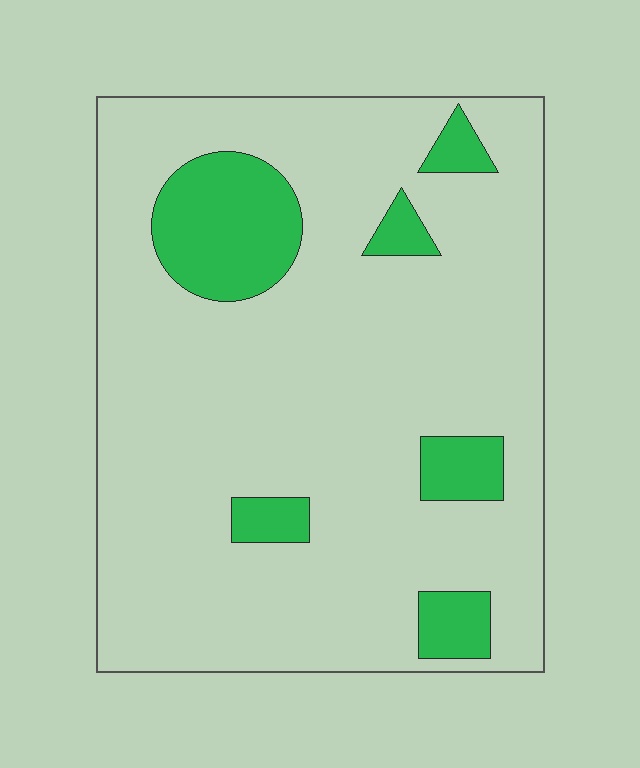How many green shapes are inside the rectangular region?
6.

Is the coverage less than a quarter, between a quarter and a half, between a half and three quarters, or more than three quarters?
Less than a quarter.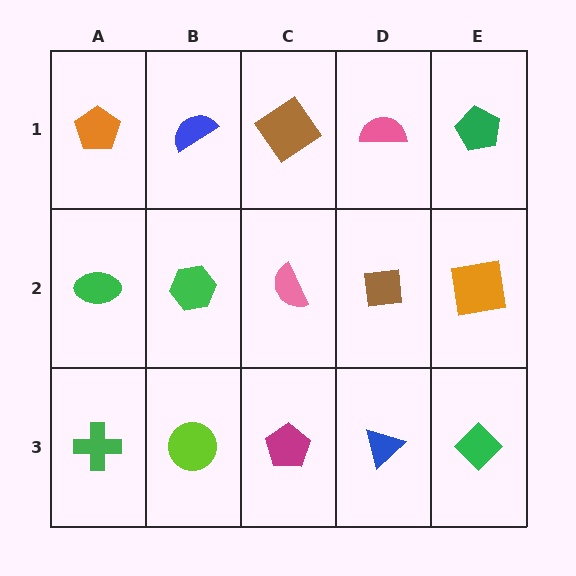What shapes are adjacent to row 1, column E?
An orange square (row 2, column E), a pink semicircle (row 1, column D).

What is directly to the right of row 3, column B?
A magenta pentagon.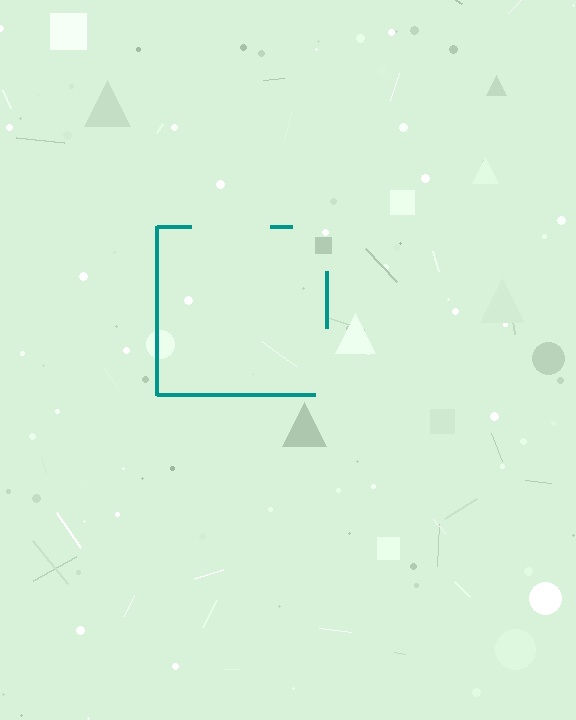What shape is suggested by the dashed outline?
The dashed outline suggests a square.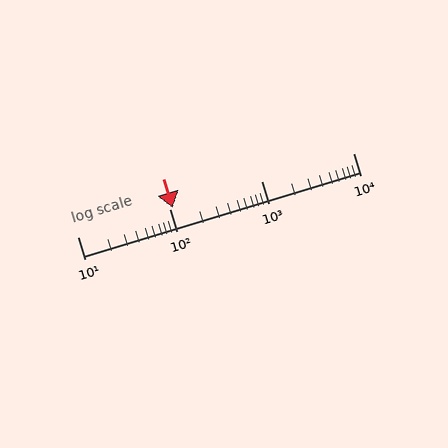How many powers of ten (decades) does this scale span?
The scale spans 3 decades, from 10 to 10000.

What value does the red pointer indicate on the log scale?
The pointer indicates approximately 110.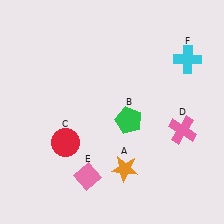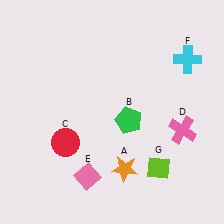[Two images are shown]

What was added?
A lime diamond (G) was added in Image 2.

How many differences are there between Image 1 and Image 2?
There is 1 difference between the two images.